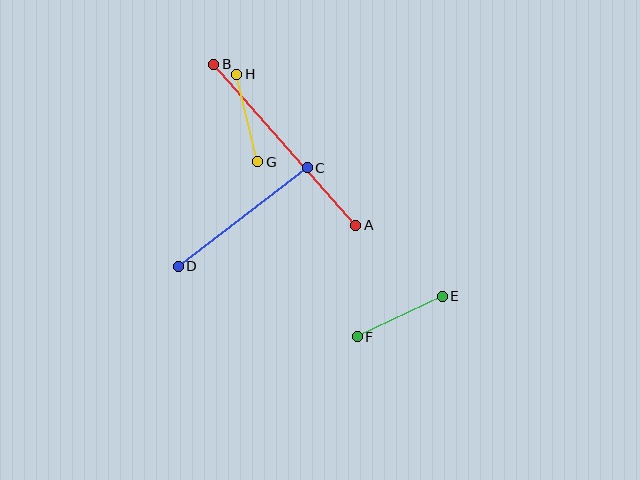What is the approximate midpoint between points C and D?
The midpoint is at approximately (243, 217) pixels.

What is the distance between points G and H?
The distance is approximately 90 pixels.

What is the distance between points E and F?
The distance is approximately 94 pixels.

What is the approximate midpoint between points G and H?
The midpoint is at approximately (247, 118) pixels.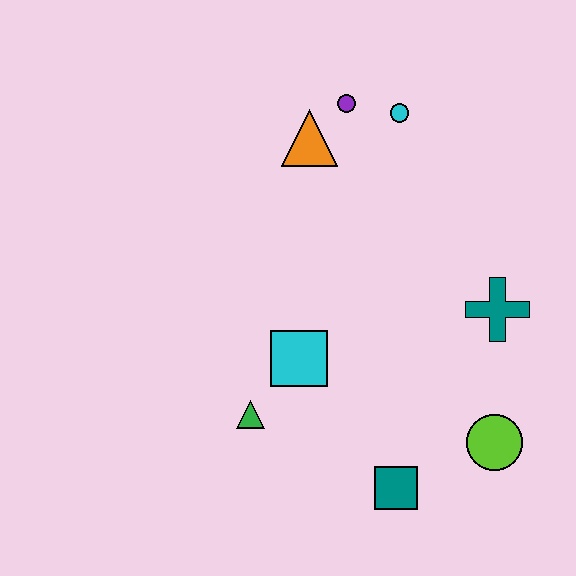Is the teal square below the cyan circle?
Yes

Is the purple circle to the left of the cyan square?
No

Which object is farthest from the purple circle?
The teal square is farthest from the purple circle.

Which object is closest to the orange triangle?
The purple circle is closest to the orange triangle.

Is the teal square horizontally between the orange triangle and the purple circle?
No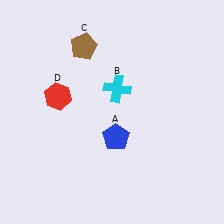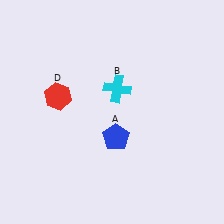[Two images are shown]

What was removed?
The brown pentagon (C) was removed in Image 2.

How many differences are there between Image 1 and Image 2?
There is 1 difference between the two images.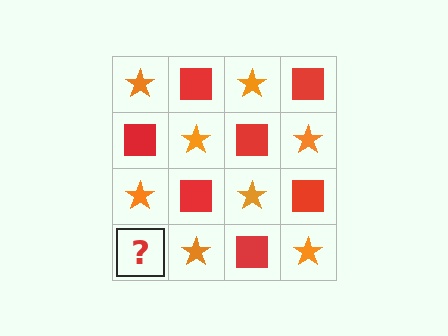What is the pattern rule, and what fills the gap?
The rule is that it alternates orange star and red square in a checkerboard pattern. The gap should be filled with a red square.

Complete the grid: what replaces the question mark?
The question mark should be replaced with a red square.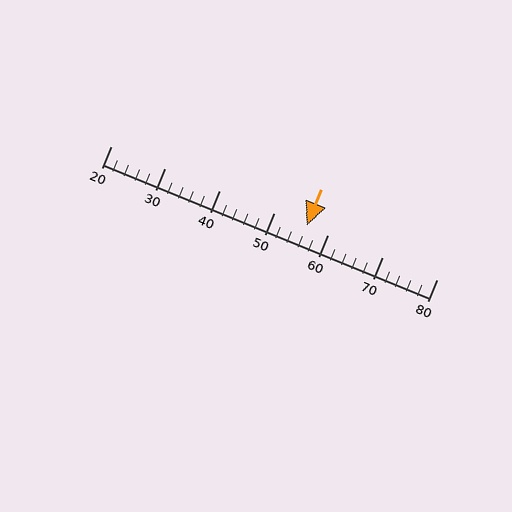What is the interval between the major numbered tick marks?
The major tick marks are spaced 10 units apart.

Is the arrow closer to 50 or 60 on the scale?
The arrow is closer to 60.